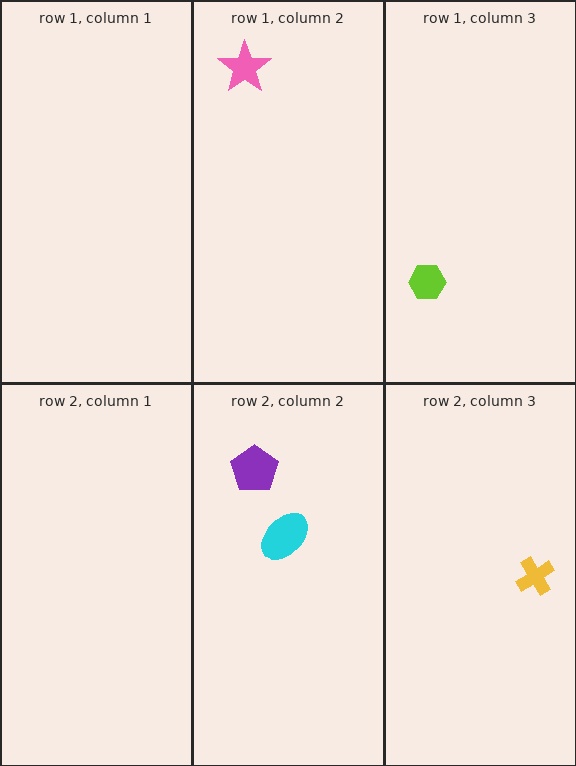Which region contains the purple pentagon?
The row 2, column 2 region.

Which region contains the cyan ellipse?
The row 2, column 2 region.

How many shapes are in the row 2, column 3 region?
1.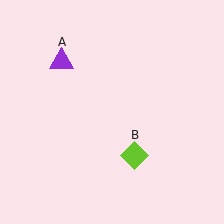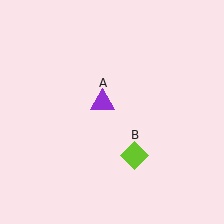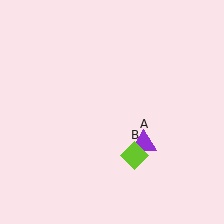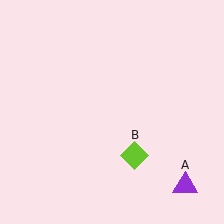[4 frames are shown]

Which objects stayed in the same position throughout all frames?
Lime diamond (object B) remained stationary.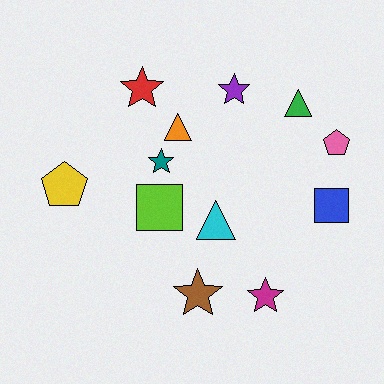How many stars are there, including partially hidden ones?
There are 5 stars.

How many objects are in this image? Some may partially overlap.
There are 12 objects.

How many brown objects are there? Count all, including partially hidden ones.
There is 1 brown object.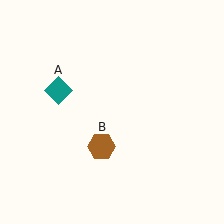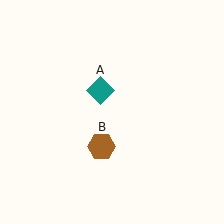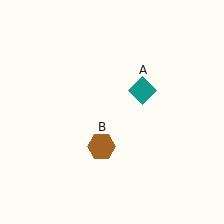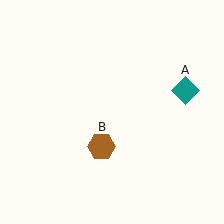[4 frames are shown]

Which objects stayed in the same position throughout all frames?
Brown hexagon (object B) remained stationary.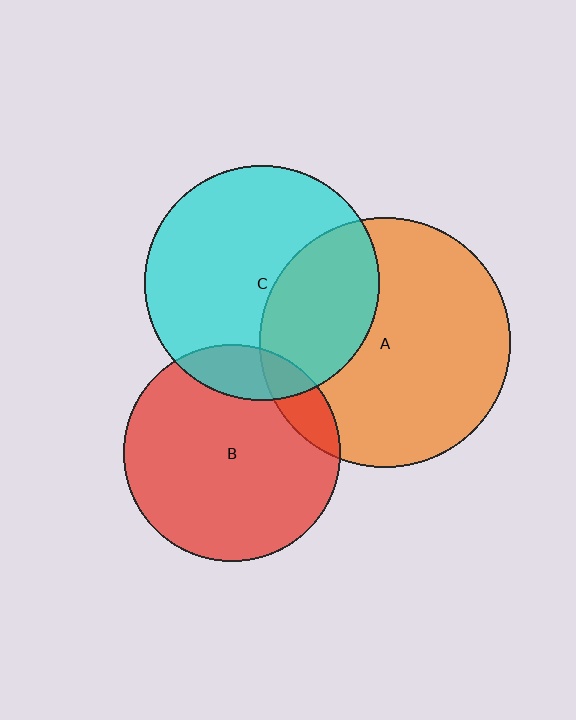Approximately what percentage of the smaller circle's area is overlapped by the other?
Approximately 35%.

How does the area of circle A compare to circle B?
Approximately 1.3 times.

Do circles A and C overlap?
Yes.